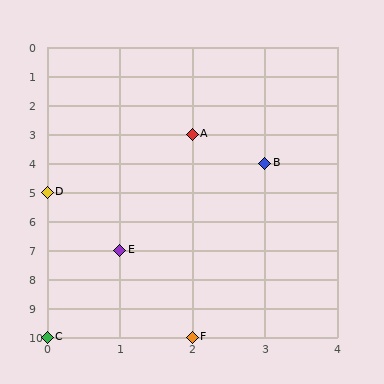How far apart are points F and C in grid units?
Points F and C are 2 columns apart.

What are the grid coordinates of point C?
Point C is at grid coordinates (0, 10).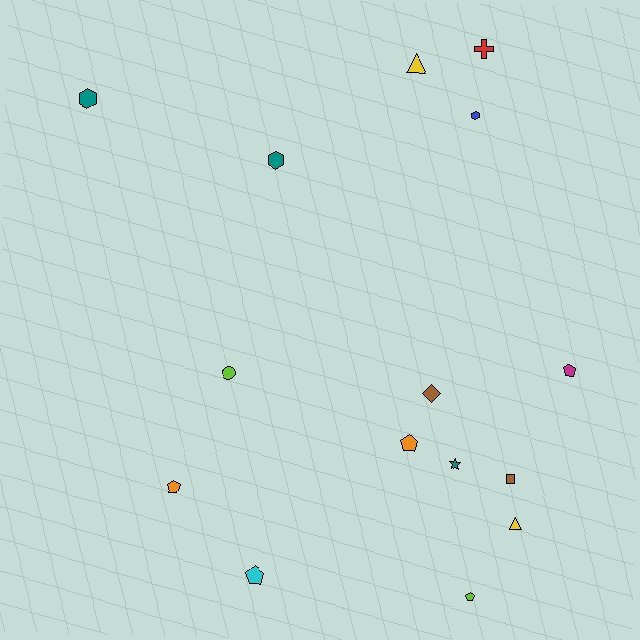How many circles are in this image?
There is 1 circle.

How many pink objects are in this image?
There are no pink objects.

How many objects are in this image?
There are 15 objects.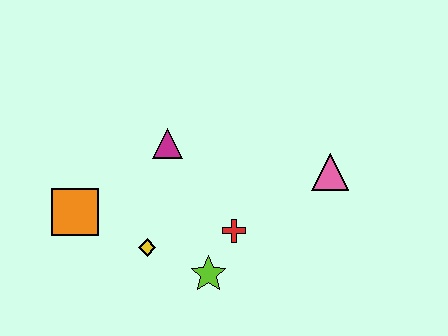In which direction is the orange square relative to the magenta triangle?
The orange square is to the left of the magenta triangle.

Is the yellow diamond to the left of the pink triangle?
Yes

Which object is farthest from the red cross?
The orange square is farthest from the red cross.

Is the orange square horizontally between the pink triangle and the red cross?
No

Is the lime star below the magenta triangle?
Yes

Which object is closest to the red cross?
The lime star is closest to the red cross.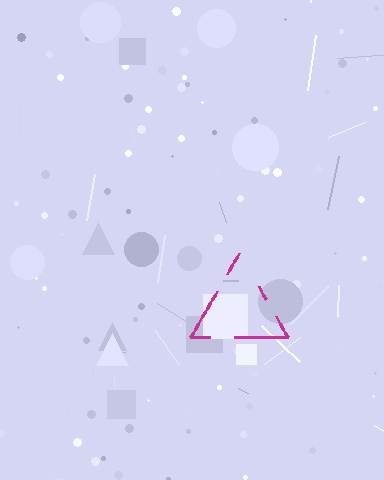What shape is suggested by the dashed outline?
The dashed outline suggests a triangle.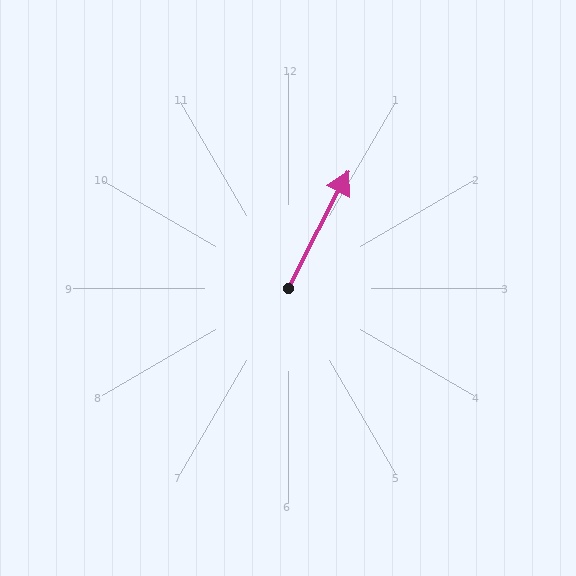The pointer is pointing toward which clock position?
Roughly 1 o'clock.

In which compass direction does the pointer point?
Northeast.